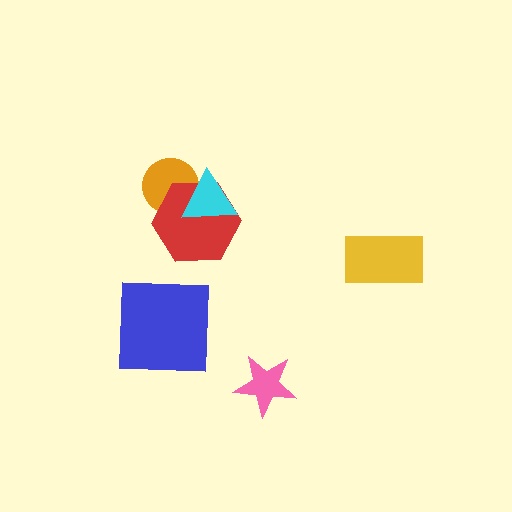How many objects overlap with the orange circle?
2 objects overlap with the orange circle.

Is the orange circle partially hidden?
Yes, it is partially covered by another shape.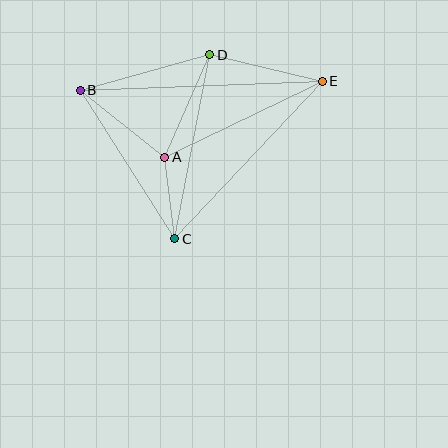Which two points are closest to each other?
Points A and C are closest to each other.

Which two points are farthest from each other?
Points B and E are farthest from each other.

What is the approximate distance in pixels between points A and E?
The distance between A and E is approximately 175 pixels.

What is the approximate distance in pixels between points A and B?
The distance between A and B is approximately 108 pixels.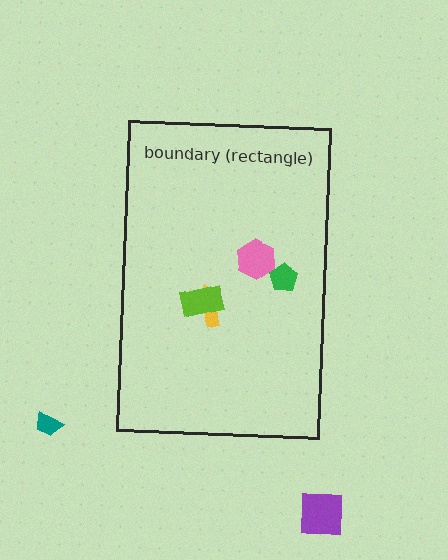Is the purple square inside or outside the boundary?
Outside.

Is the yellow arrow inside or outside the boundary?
Inside.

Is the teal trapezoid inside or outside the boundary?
Outside.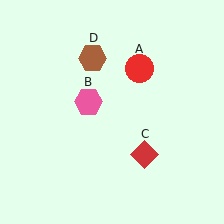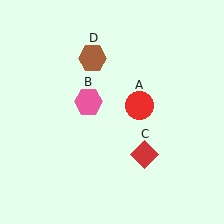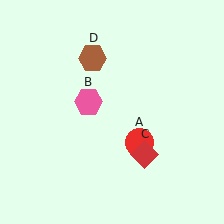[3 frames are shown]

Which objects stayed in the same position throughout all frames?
Pink hexagon (object B) and red diamond (object C) and brown hexagon (object D) remained stationary.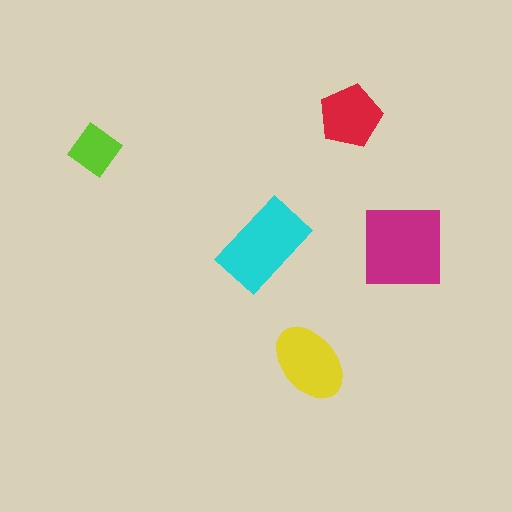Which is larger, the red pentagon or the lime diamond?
The red pentagon.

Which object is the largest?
The magenta square.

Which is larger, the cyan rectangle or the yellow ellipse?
The cyan rectangle.